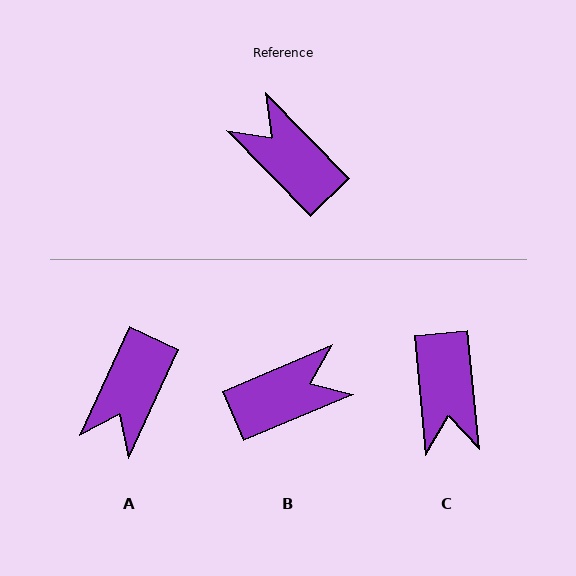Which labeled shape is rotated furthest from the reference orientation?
C, about 141 degrees away.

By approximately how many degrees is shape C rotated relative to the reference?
Approximately 141 degrees counter-clockwise.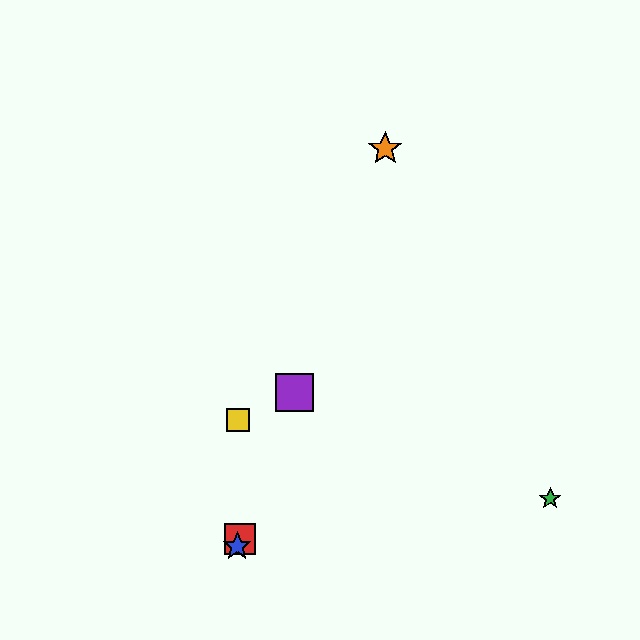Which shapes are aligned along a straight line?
The red square, the blue star, the purple square, the orange star are aligned along a straight line.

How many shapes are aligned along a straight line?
4 shapes (the red square, the blue star, the purple square, the orange star) are aligned along a straight line.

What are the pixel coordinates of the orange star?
The orange star is at (385, 149).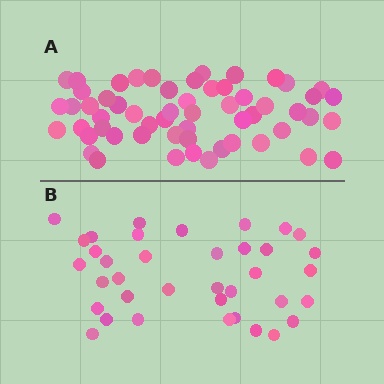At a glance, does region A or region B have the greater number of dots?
Region A (the top region) has more dots.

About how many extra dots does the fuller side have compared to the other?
Region A has approximately 20 more dots than region B.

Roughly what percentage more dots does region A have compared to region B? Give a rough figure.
About 55% more.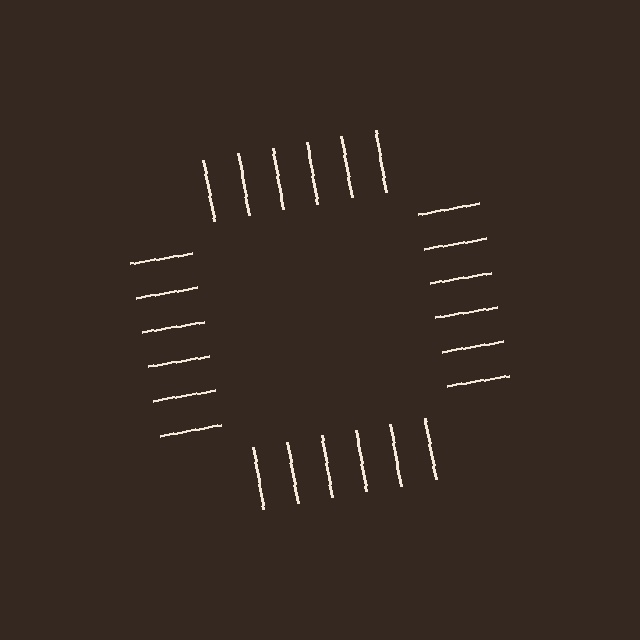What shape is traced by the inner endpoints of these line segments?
An illusory square — the line segments terminate on its edges but no continuous stroke is drawn.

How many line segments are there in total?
24 — 6 along each of the 4 edges.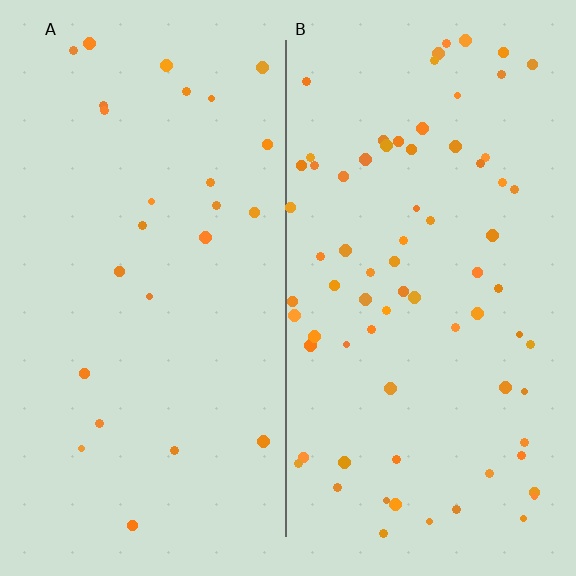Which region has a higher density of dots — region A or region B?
B (the right).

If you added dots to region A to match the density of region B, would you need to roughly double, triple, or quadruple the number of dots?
Approximately triple.